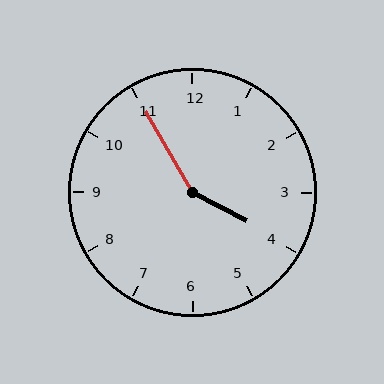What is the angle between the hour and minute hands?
Approximately 148 degrees.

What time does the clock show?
3:55.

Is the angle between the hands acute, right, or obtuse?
It is obtuse.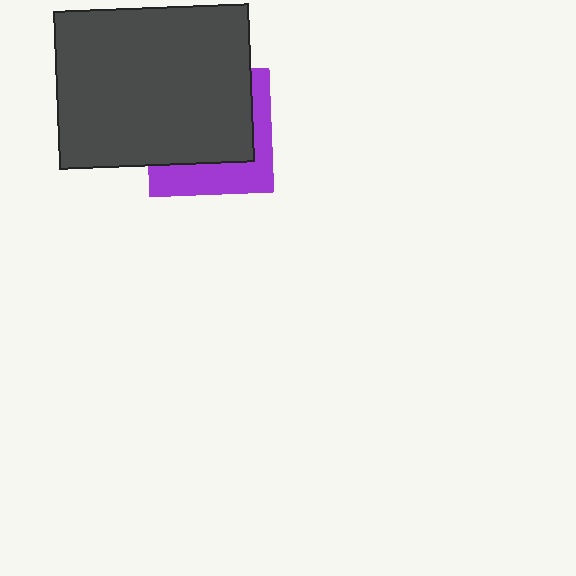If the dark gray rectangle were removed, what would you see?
You would see the complete purple square.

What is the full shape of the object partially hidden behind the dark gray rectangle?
The partially hidden object is a purple square.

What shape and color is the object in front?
The object in front is a dark gray rectangle.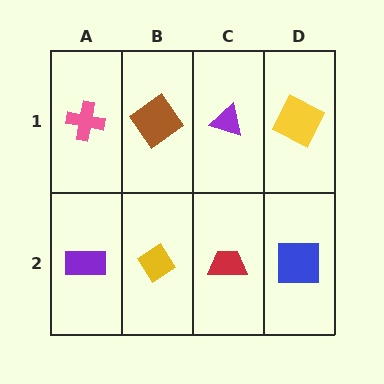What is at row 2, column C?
A red trapezoid.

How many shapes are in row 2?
4 shapes.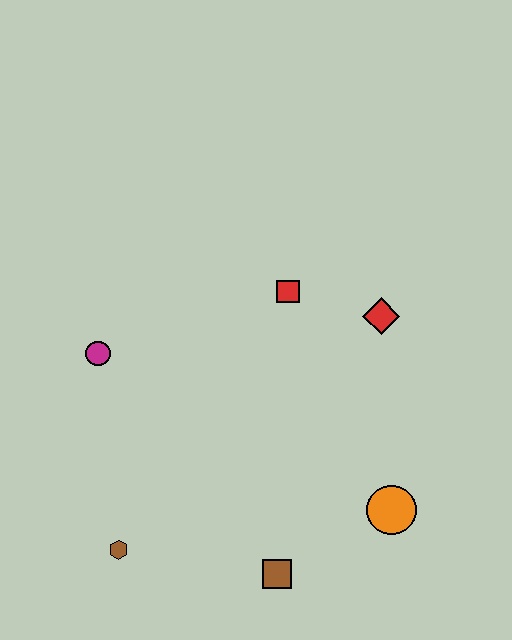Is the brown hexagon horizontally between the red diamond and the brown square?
No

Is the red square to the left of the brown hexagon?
No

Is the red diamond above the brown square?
Yes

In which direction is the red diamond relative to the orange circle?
The red diamond is above the orange circle.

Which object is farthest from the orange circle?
The magenta circle is farthest from the orange circle.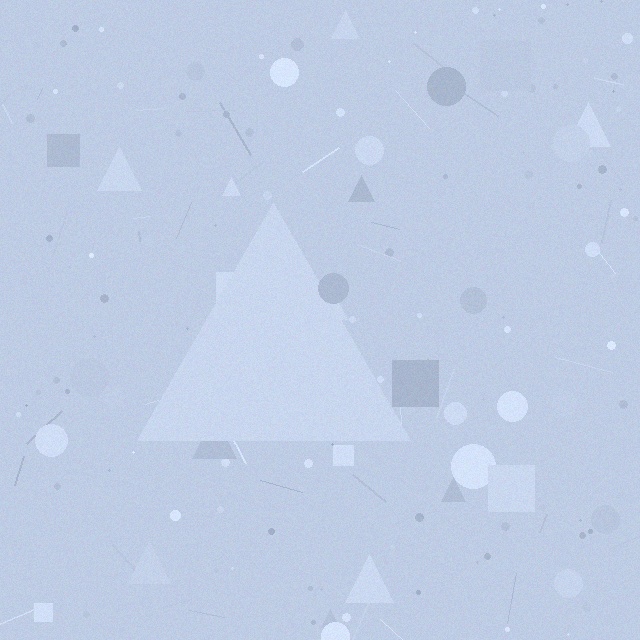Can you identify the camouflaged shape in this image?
The camouflaged shape is a triangle.